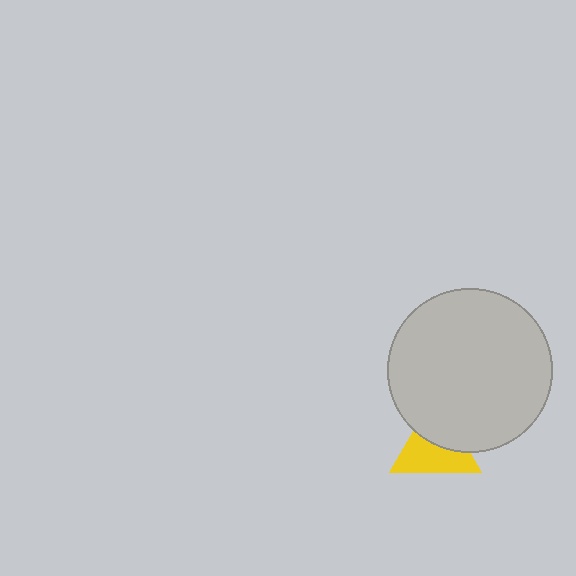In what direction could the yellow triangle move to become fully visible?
The yellow triangle could move down. That would shift it out from behind the light gray circle entirely.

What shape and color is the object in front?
The object in front is a light gray circle.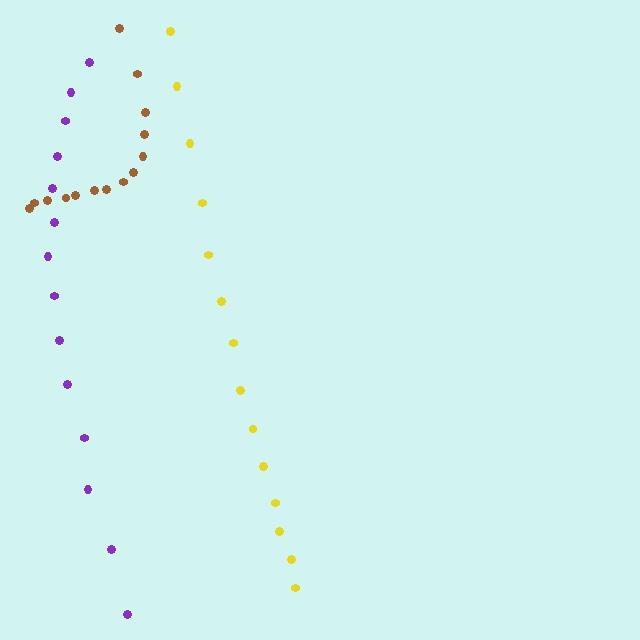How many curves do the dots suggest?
There are 3 distinct paths.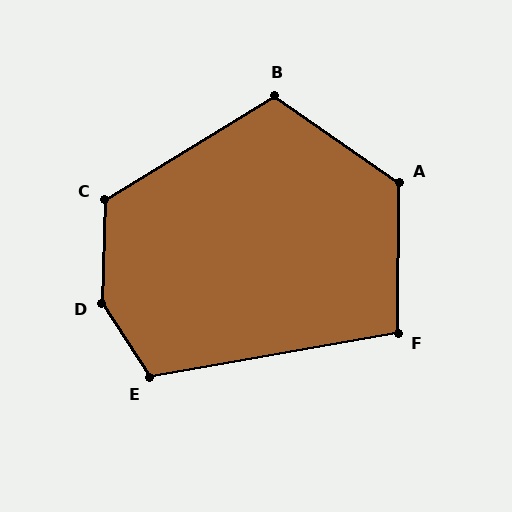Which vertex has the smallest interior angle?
F, at approximately 101 degrees.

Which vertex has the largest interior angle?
D, at approximately 145 degrees.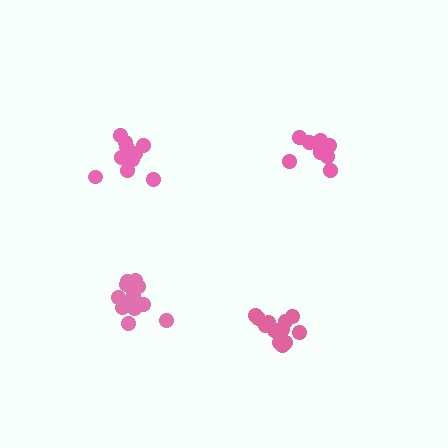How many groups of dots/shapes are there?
There are 4 groups.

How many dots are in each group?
Group 1: 10 dots, Group 2: 12 dots, Group 3: 14 dots, Group 4: 13 dots (49 total).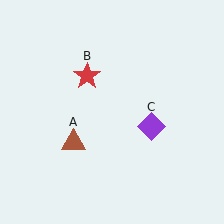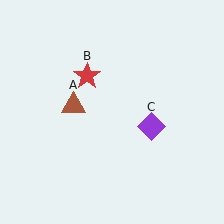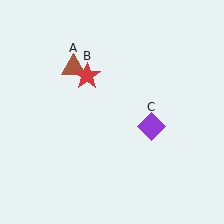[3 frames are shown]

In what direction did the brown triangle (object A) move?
The brown triangle (object A) moved up.